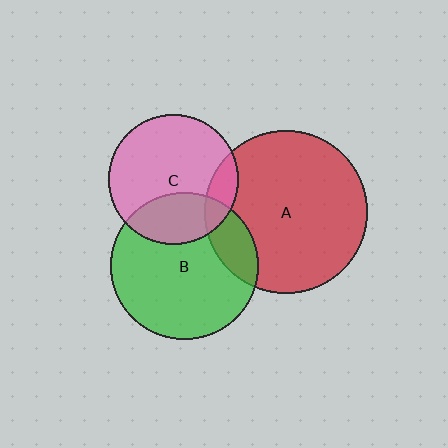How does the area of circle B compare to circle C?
Approximately 1.3 times.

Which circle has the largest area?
Circle A (red).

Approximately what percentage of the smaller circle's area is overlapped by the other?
Approximately 15%.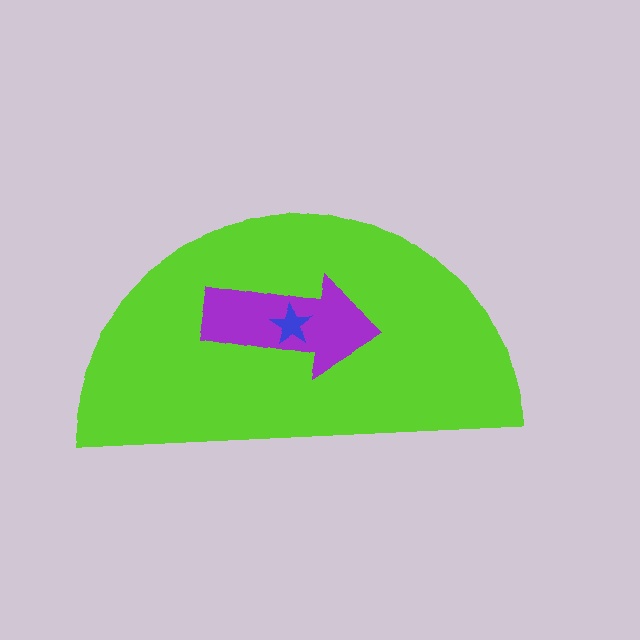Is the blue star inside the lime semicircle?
Yes.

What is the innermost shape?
The blue star.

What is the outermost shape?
The lime semicircle.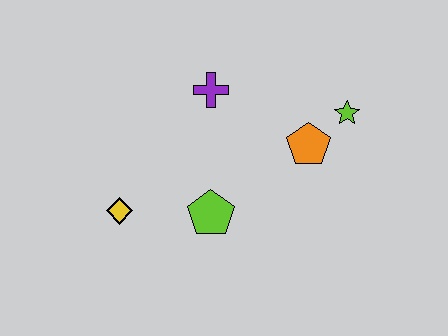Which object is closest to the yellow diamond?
The lime pentagon is closest to the yellow diamond.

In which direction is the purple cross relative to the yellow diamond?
The purple cross is above the yellow diamond.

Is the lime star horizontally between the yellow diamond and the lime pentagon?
No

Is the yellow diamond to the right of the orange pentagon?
No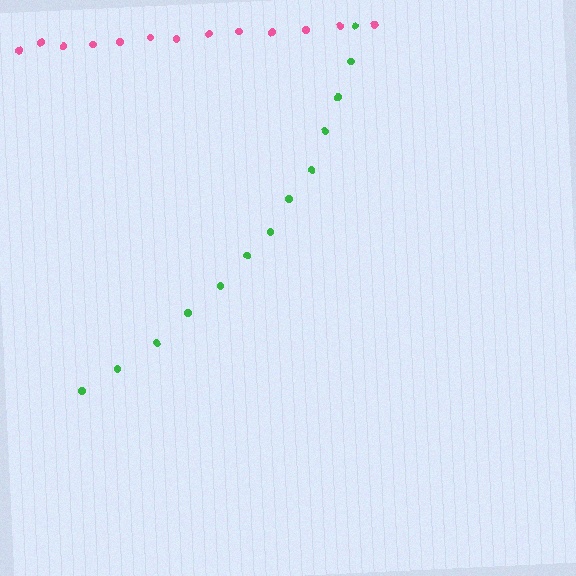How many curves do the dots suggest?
There are 2 distinct paths.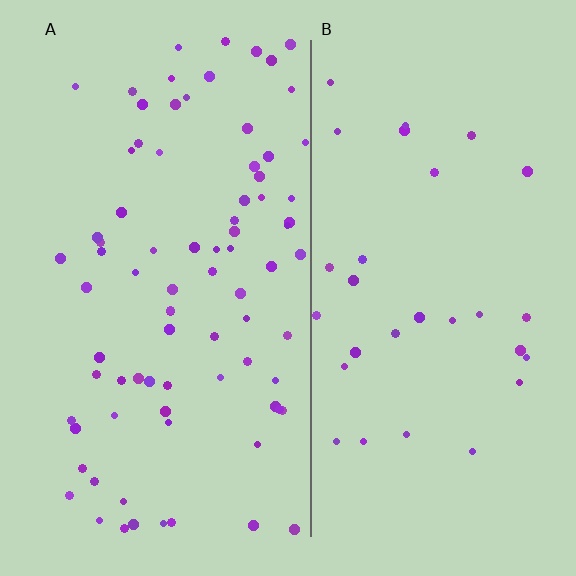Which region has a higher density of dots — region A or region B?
A (the left).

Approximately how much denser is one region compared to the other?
Approximately 2.6× — region A over region B.